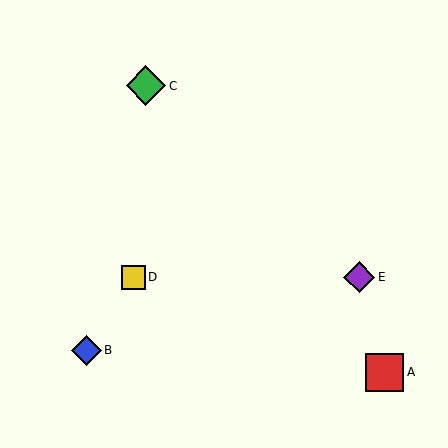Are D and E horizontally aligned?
Yes, both are at y≈277.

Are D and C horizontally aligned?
No, D is at y≈277 and C is at y≈86.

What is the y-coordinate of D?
Object D is at y≈277.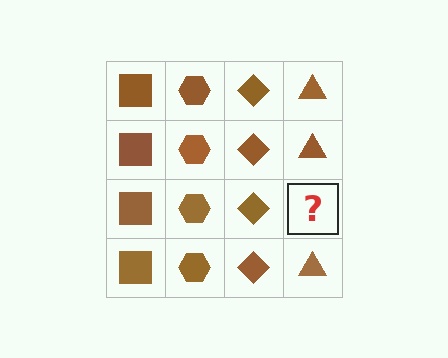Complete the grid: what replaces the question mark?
The question mark should be replaced with a brown triangle.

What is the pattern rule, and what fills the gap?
The rule is that each column has a consistent shape. The gap should be filled with a brown triangle.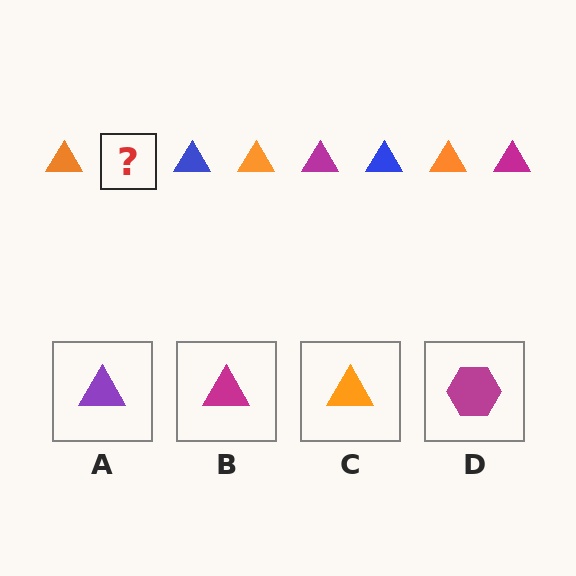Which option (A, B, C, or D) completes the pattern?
B.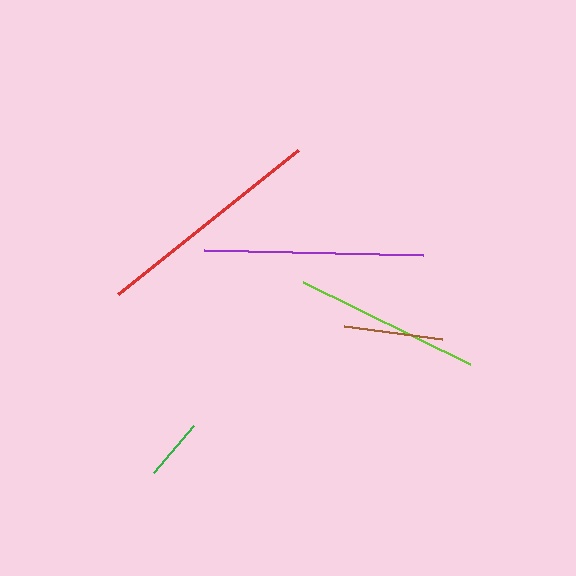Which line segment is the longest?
The red line is the longest at approximately 230 pixels.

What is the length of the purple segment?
The purple segment is approximately 219 pixels long.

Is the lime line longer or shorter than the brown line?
The lime line is longer than the brown line.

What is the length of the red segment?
The red segment is approximately 230 pixels long.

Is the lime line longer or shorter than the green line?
The lime line is longer than the green line.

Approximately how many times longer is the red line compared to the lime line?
The red line is approximately 1.2 times the length of the lime line.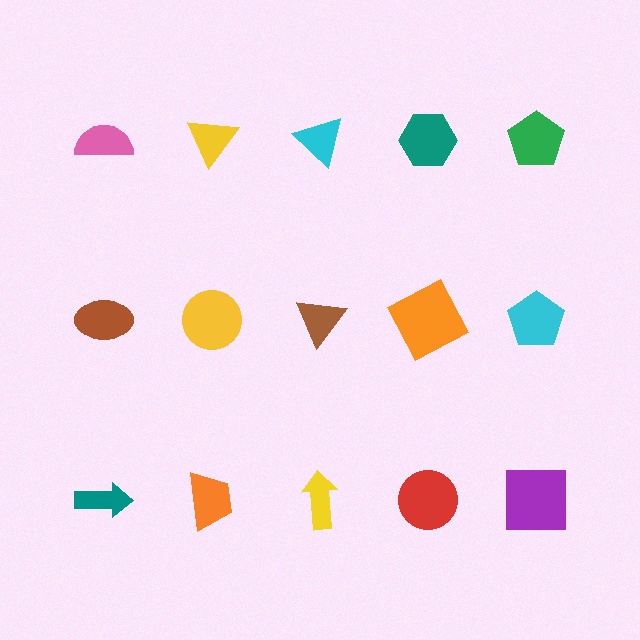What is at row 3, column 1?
A teal arrow.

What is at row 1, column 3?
A cyan triangle.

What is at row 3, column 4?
A red circle.